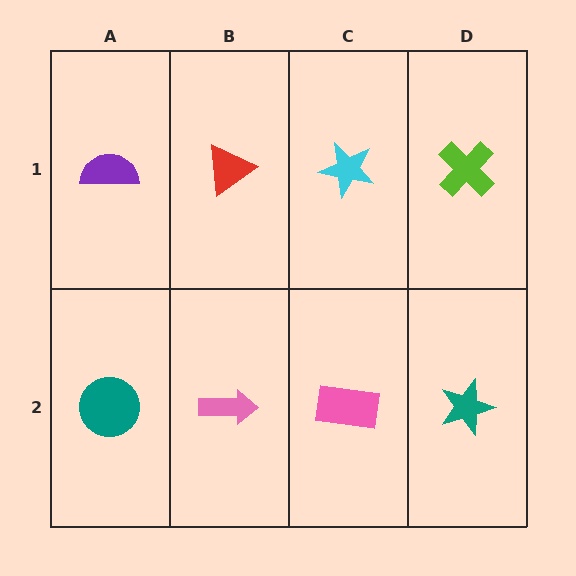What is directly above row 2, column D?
A lime cross.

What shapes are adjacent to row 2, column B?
A red triangle (row 1, column B), a teal circle (row 2, column A), a pink rectangle (row 2, column C).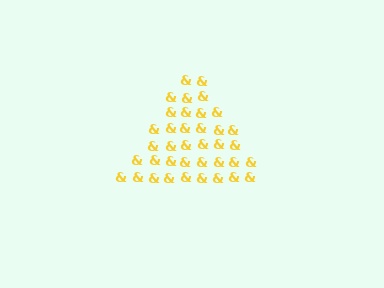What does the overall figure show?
The overall figure shows a triangle.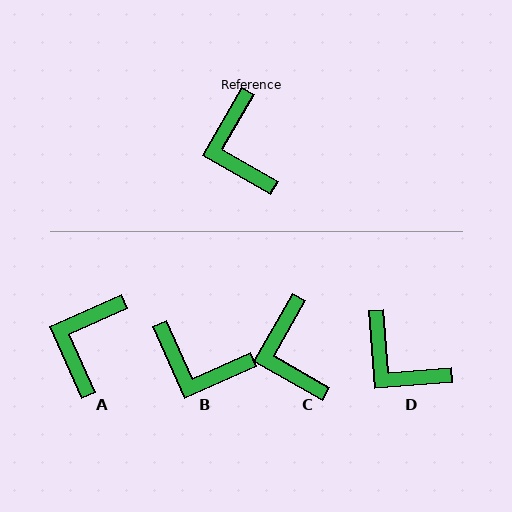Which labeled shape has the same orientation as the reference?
C.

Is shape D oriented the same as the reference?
No, it is off by about 34 degrees.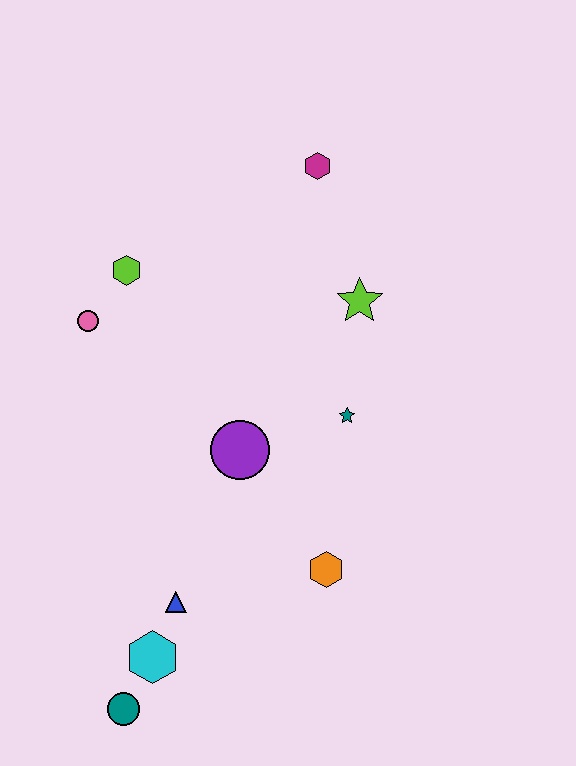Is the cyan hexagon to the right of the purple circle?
No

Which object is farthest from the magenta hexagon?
The teal circle is farthest from the magenta hexagon.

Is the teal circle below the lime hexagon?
Yes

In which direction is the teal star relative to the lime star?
The teal star is below the lime star.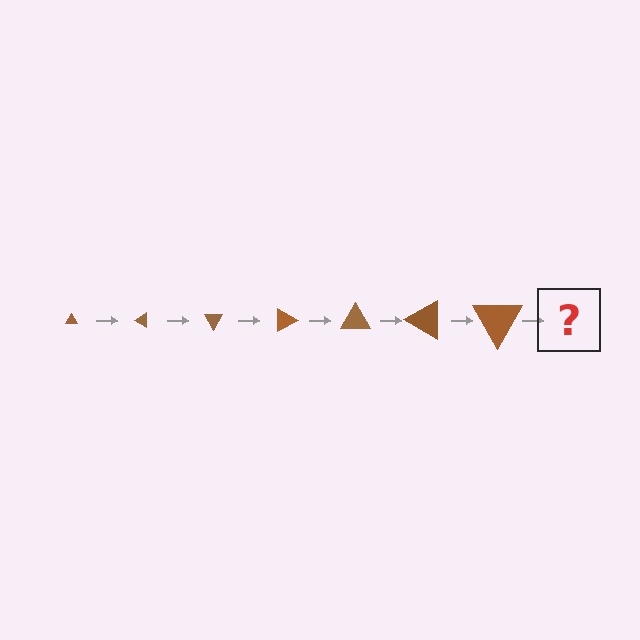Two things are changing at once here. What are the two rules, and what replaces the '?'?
The two rules are that the triangle grows larger each step and it rotates 30 degrees each step. The '?' should be a triangle, larger than the previous one and rotated 210 degrees from the start.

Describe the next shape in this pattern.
It should be a triangle, larger than the previous one and rotated 210 degrees from the start.